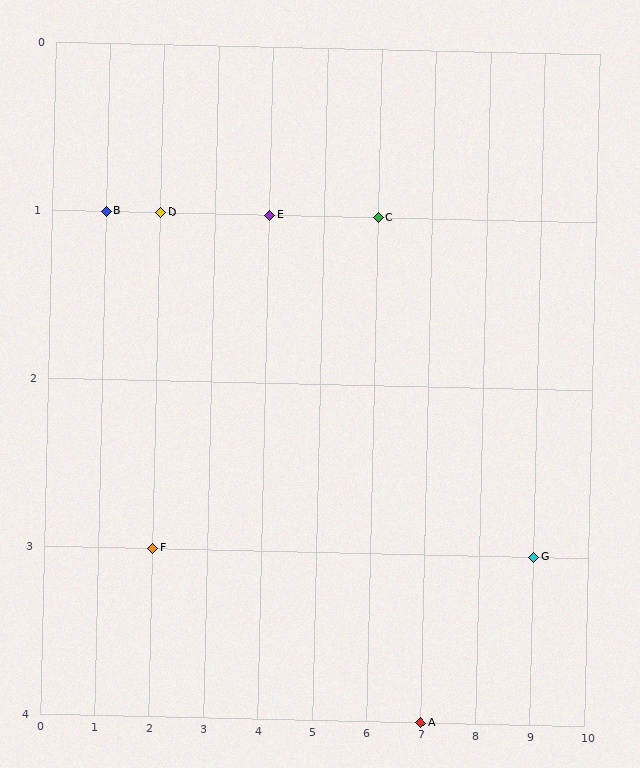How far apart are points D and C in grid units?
Points D and C are 4 columns apart.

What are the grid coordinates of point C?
Point C is at grid coordinates (6, 1).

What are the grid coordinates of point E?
Point E is at grid coordinates (4, 1).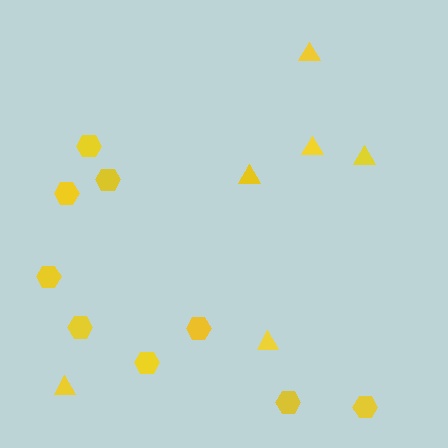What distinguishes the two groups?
There are 2 groups: one group of hexagons (9) and one group of triangles (6).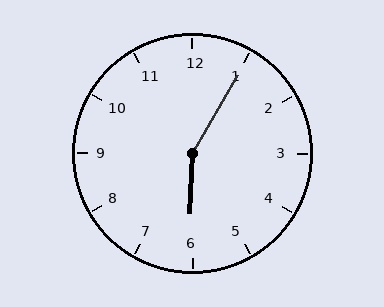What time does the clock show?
6:05.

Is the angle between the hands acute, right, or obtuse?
It is obtuse.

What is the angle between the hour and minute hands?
Approximately 152 degrees.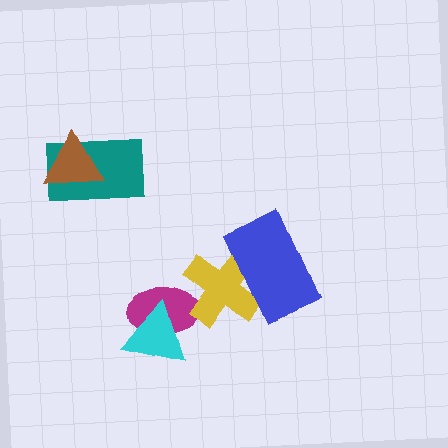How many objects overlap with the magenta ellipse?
2 objects overlap with the magenta ellipse.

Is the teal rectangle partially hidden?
Yes, it is partially covered by another shape.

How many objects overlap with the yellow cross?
2 objects overlap with the yellow cross.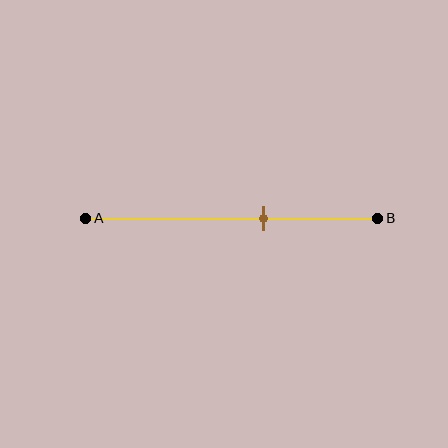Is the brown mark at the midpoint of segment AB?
No, the mark is at about 60% from A, not at the 50% midpoint.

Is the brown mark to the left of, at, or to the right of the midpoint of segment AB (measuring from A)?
The brown mark is to the right of the midpoint of segment AB.